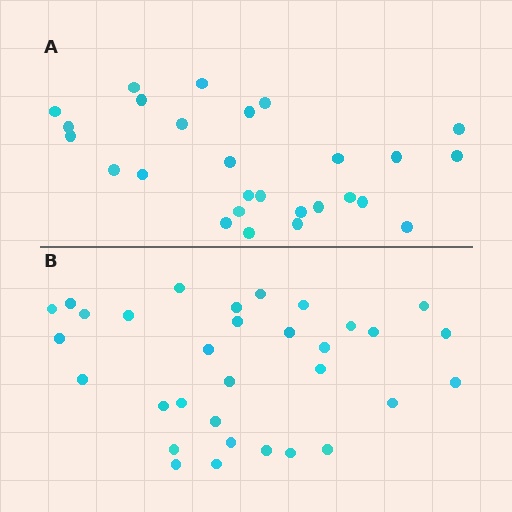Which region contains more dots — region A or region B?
Region B (the bottom region) has more dots.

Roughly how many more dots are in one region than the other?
Region B has about 5 more dots than region A.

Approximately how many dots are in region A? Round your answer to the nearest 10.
About 30 dots. (The exact count is 27, which rounds to 30.)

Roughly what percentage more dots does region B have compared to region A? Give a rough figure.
About 20% more.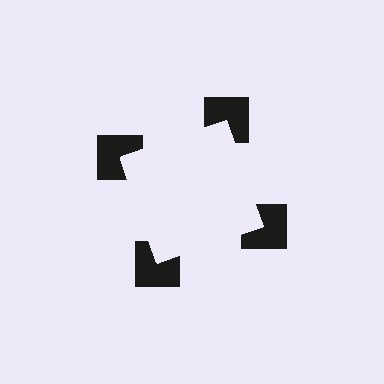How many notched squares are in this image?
There are 4 — one at each vertex of the illusory square.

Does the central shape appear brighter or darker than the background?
It typically appears slightly brighter than the background, even though no actual brightness change is drawn.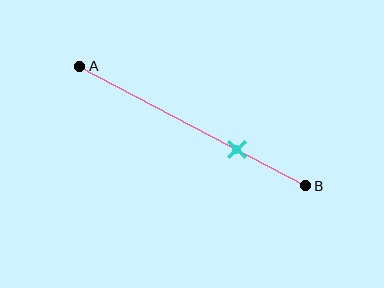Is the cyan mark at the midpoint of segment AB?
No, the mark is at about 70% from A, not at the 50% midpoint.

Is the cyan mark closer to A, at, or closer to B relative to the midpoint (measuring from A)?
The cyan mark is closer to point B than the midpoint of segment AB.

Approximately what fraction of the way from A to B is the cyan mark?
The cyan mark is approximately 70% of the way from A to B.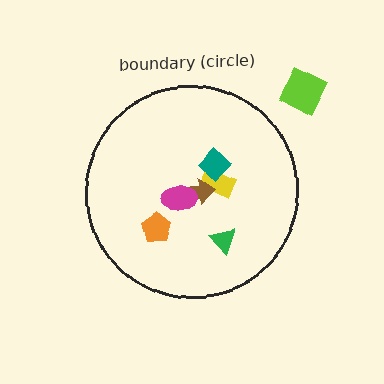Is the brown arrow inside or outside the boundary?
Inside.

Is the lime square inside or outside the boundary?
Outside.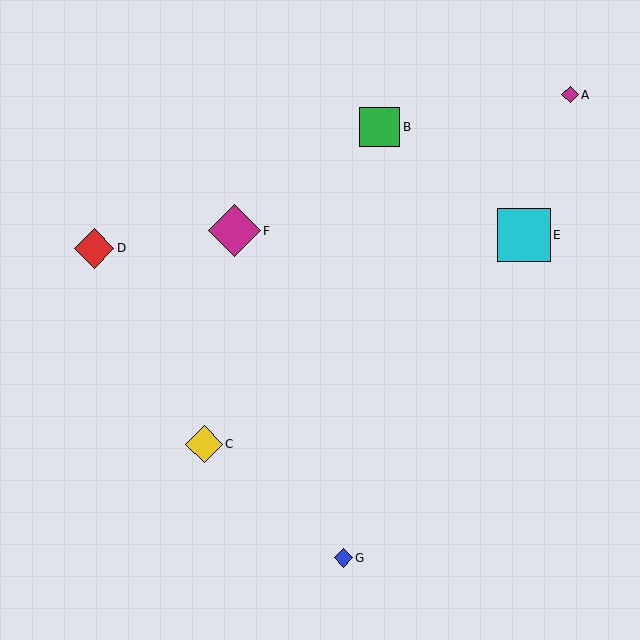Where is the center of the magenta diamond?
The center of the magenta diamond is at (570, 95).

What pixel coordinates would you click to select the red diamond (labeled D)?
Click at (94, 248) to select the red diamond D.